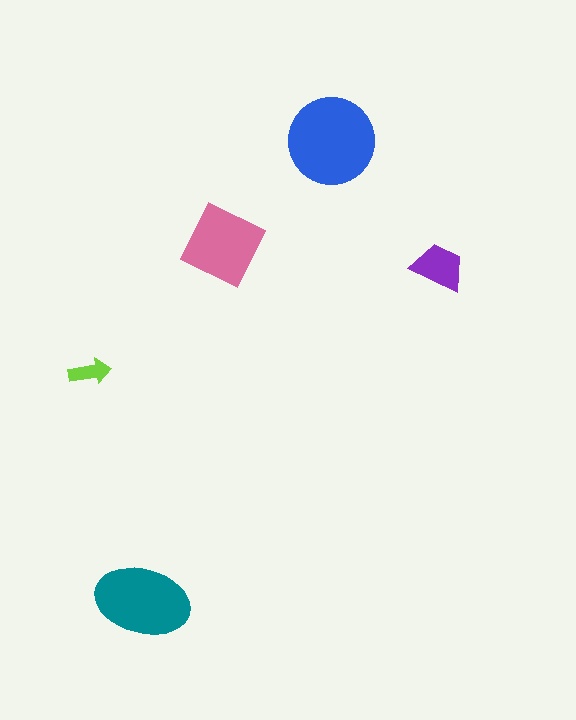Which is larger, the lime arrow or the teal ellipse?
The teal ellipse.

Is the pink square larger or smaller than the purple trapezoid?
Larger.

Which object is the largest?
The blue circle.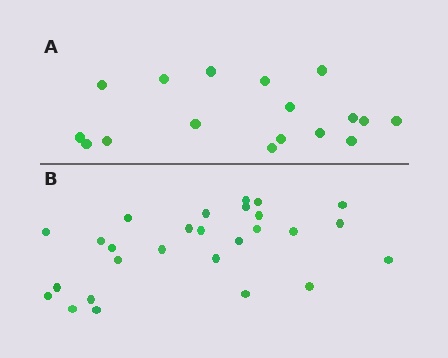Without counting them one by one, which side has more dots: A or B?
Region B (the bottom region) has more dots.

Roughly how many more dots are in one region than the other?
Region B has roughly 10 or so more dots than region A.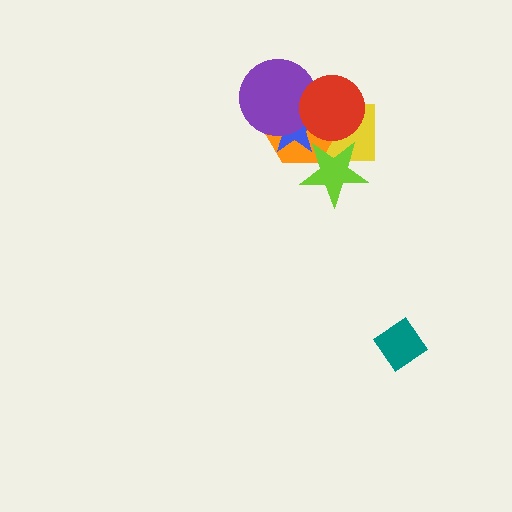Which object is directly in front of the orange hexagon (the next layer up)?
The lime star is directly in front of the orange hexagon.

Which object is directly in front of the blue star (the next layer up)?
The purple circle is directly in front of the blue star.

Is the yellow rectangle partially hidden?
Yes, it is partially covered by another shape.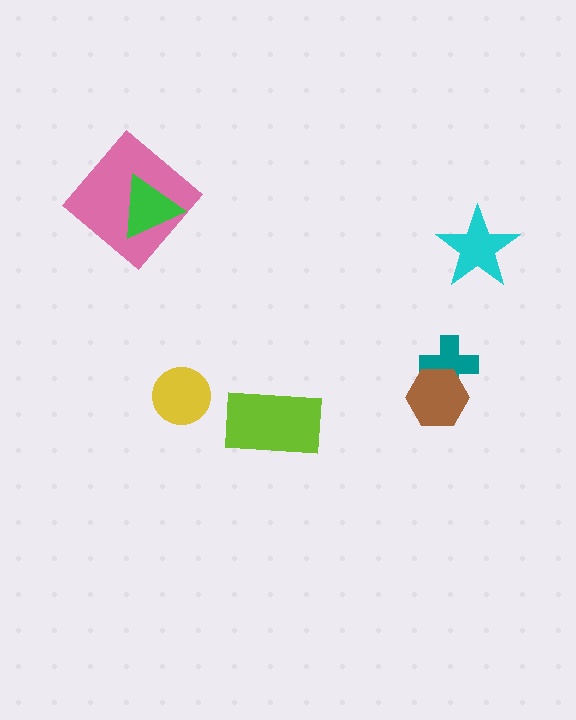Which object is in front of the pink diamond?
The green triangle is in front of the pink diamond.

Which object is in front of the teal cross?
The brown hexagon is in front of the teal cross.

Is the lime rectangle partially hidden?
No, no other shape covers it.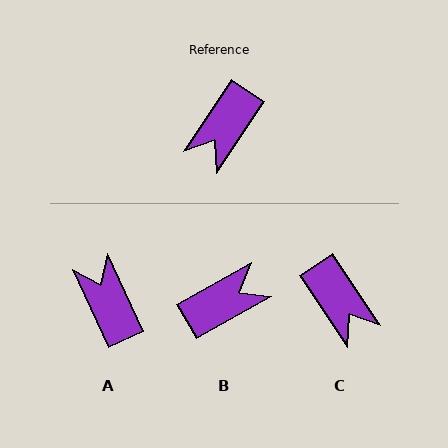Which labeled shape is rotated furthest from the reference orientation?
B, about 154 degrees away.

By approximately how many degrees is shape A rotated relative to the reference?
Approximately 121 degrees clockwise.